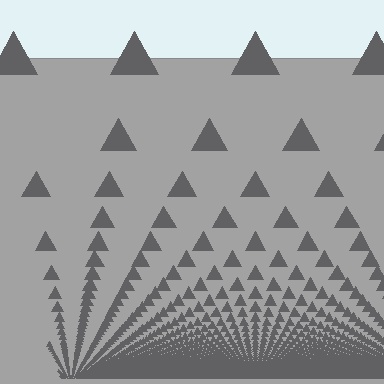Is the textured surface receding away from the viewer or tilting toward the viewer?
The surface appears to tilt toward the viewer. Texture elements get larger and sparser toward the top.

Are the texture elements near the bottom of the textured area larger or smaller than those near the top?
Smaller. The gradient is inverted — elements near the bottom are smaller and denser.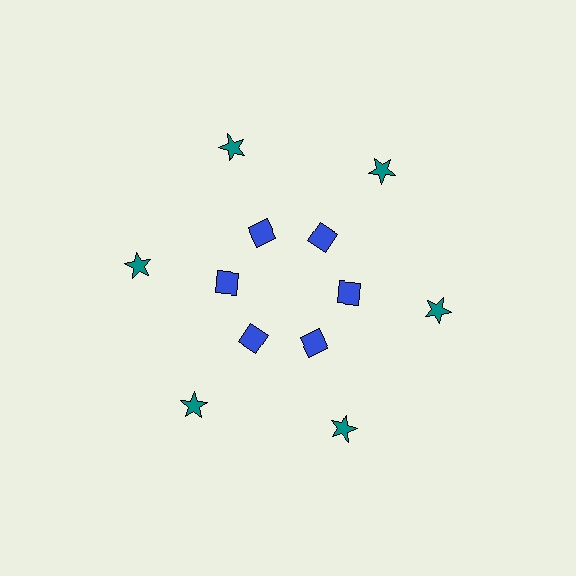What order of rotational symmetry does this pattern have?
This pattern has 6-fold rotational symmetry.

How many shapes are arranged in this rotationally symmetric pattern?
There are 12 shapes, arranged in 6 groups of 2.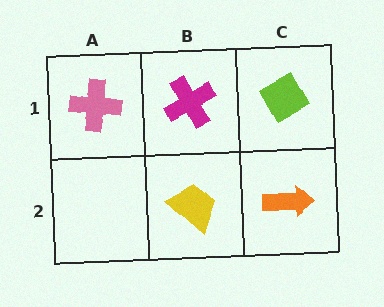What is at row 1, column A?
A pink cross.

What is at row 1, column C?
A lime diamond.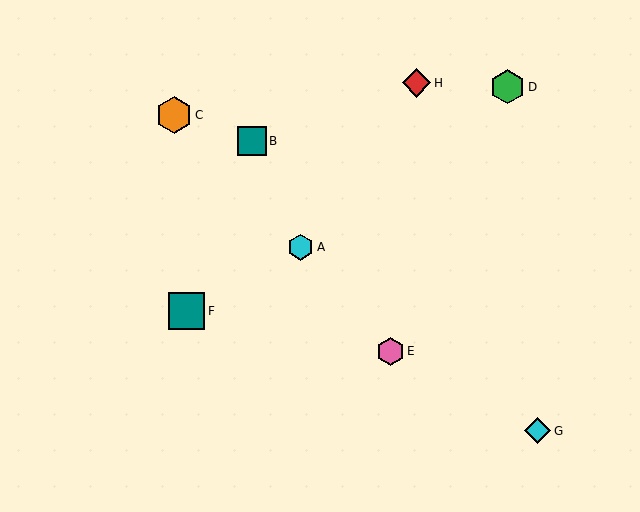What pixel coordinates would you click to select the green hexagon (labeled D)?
Click at (508, 87) to select the green hexagon D.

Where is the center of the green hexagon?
The center of the green hexagon is at (508, 87).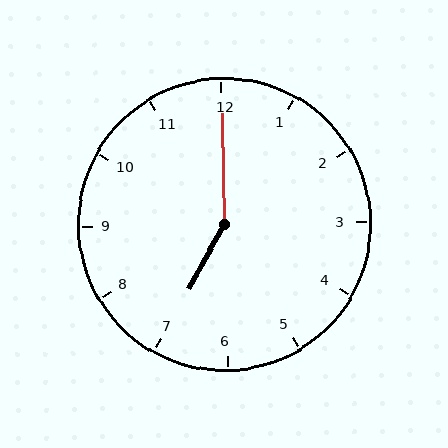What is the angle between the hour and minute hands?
Approximately 150 degrees.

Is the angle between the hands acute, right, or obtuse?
It is obtuse.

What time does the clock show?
7:00.